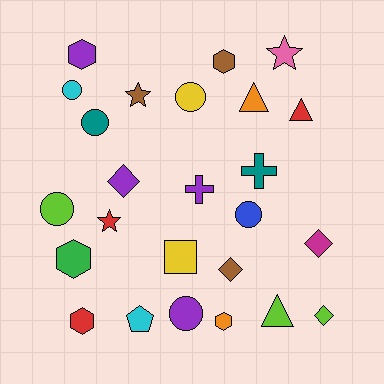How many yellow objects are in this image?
There are 2 yellow objects.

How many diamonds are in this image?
There are 4 diamonds.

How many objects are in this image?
There are 25 objects.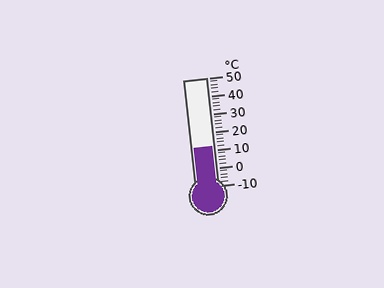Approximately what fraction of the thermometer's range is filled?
The thermometer is filled to approximately 35% of its range.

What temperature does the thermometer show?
The thermometer shows approximately 12°C.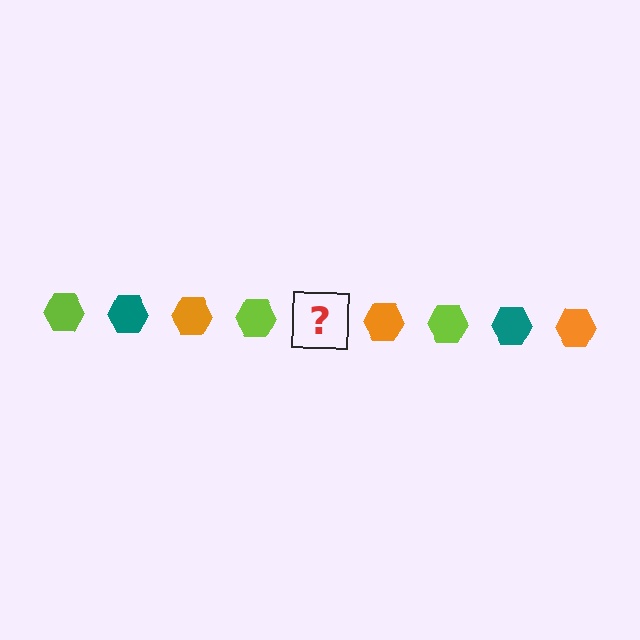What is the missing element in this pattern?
The missing element is a teal hexagon.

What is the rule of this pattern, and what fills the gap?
The rule is that the pattern cycles through lime, teal, orange hexagons. The gap should be filled with a teal hexagon.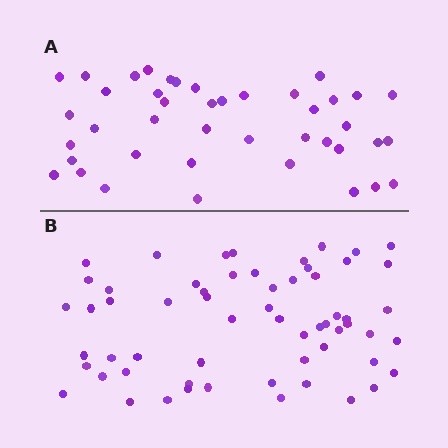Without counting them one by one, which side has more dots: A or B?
Region B (the bottom region) has more dots.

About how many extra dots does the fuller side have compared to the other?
Region B has approximately 20 more dots than region A.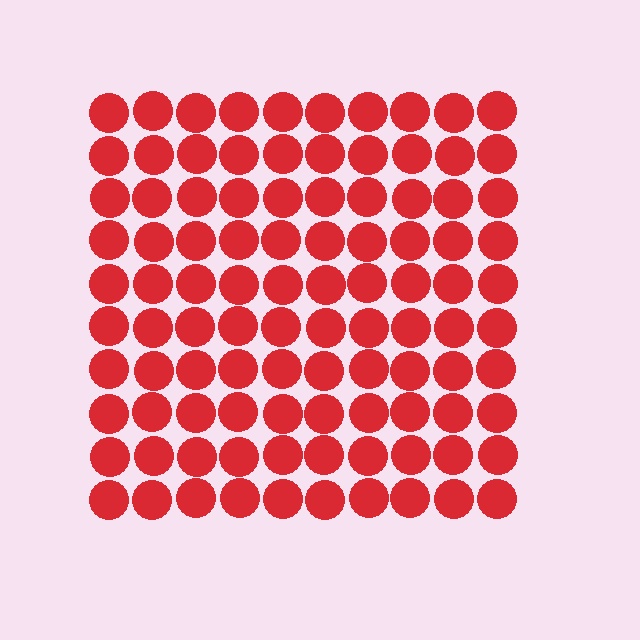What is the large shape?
The large shape is a square.